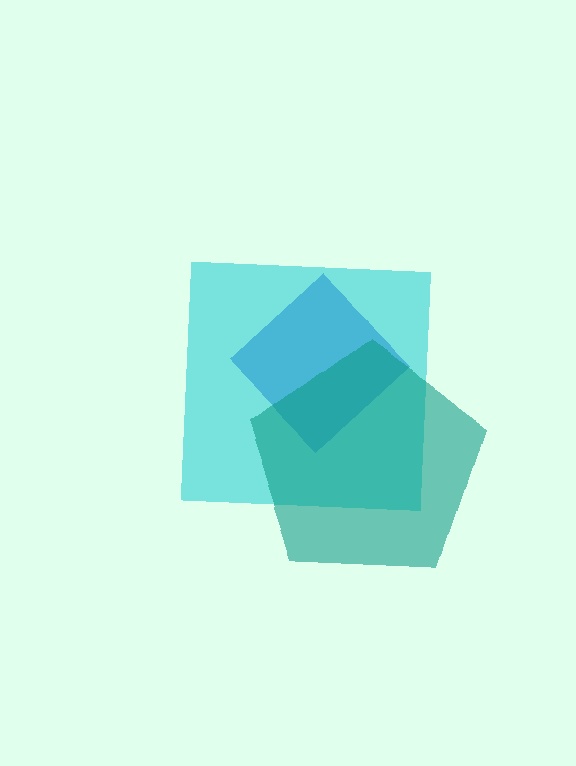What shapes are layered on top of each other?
The layered shapes are: a blue diamond, a cyan square, a teal pentagon.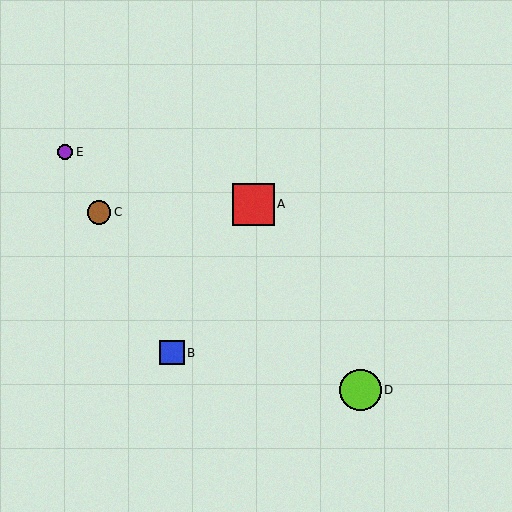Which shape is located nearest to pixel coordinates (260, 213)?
The red square (labeled A) at (253, 204) is nearest to that location.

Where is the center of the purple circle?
The center of the purple circle is at (65, 152).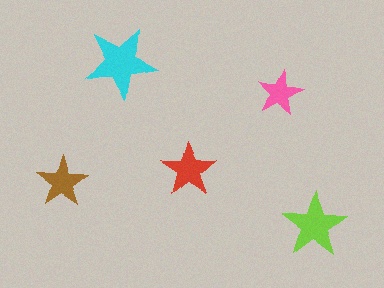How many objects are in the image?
There are 5 objects in the image.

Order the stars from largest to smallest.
the cyan one, the lime one, the red one, the brown one, the pink one.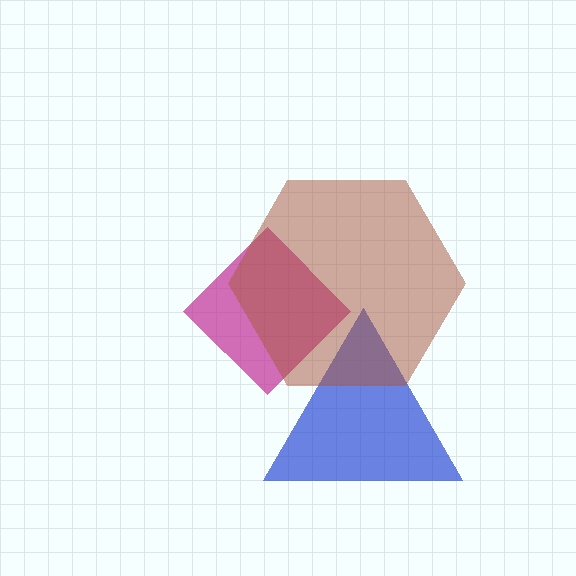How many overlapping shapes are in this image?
There are 3 overlapping shapes in the image.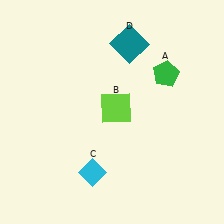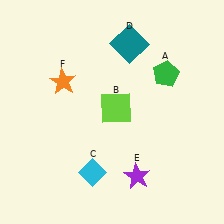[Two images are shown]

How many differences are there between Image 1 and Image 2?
There are 2 differences between the two images.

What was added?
A purple star (E), an orange star (F) were added in Image 2.